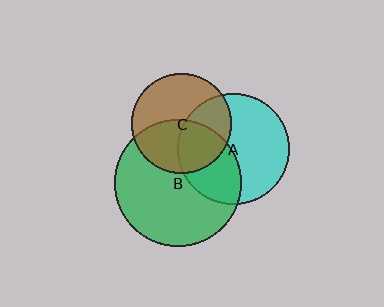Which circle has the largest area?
Circle B (green).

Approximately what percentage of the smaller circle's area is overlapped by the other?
Approximately 45%.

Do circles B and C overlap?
Yes.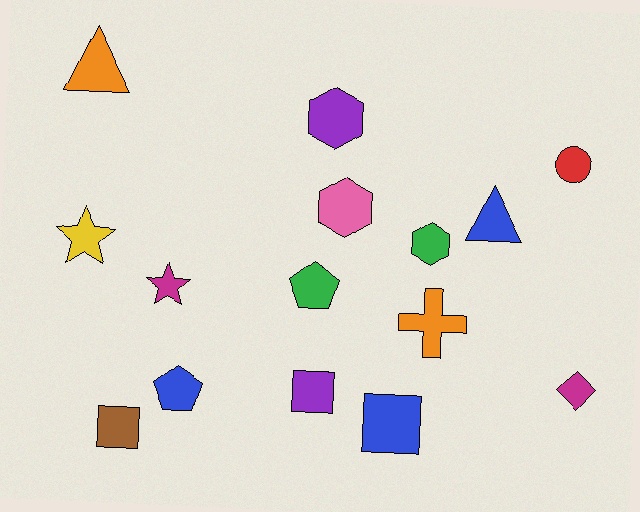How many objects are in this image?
There are 15 objects.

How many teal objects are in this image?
There are no teal objects.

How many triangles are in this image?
There are 2 triangles.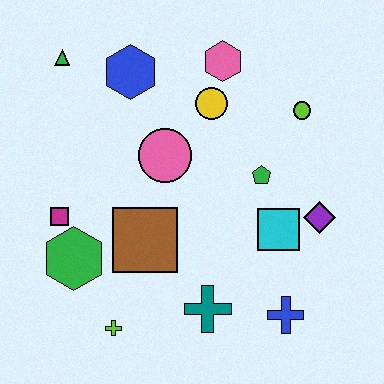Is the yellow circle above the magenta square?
Yes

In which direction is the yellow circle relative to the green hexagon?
The yellow circle is above the green hexagon.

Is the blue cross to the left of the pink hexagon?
No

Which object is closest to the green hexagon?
The magenta square is closest to the green hexagon.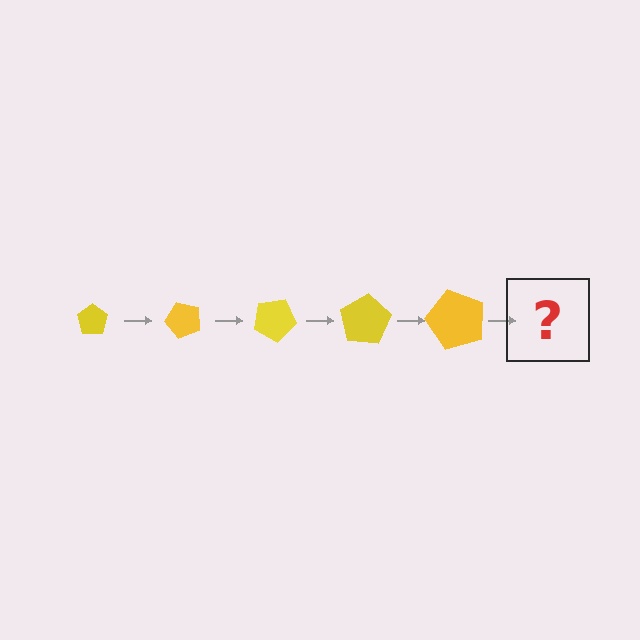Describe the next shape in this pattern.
It should be a pentagon, larger than the previous one and rotated 250 degrees from the start.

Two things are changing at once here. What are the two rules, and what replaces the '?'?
The two rules are that the pentagon grows larger each step and it rotates 50 degrees each step. The '?' should be a pentagon, larger than the previous one and rotated 250 degrees from the start.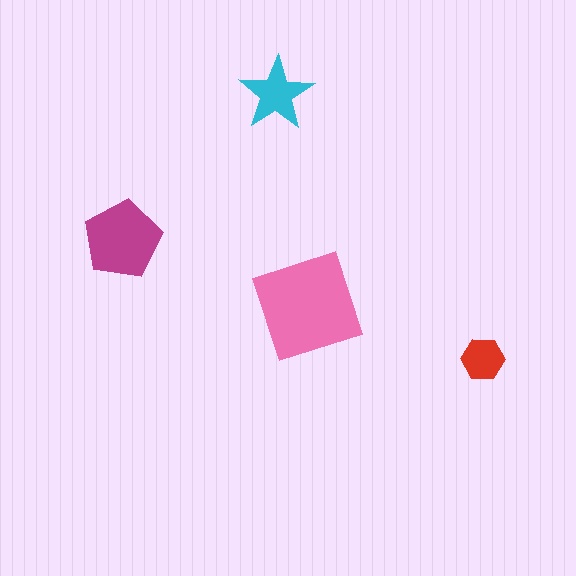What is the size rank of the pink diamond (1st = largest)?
1st.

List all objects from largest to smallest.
The pink diamond, the magenta pentagon, the cyan star, the red hexagon.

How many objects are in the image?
There are 4 objects in the image.